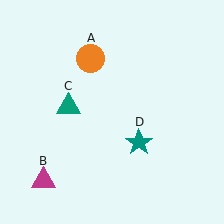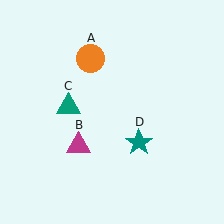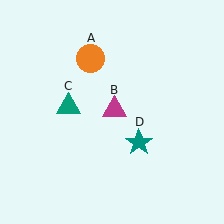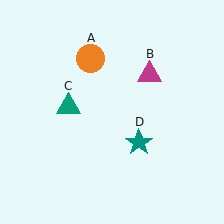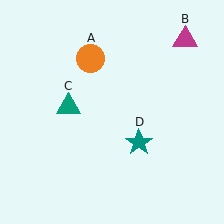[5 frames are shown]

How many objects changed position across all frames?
1 object changed position: magenta triangle (object B).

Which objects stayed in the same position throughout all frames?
Orange circle (object A) and teal triangle (object C) and teal star (object D) remained stationary.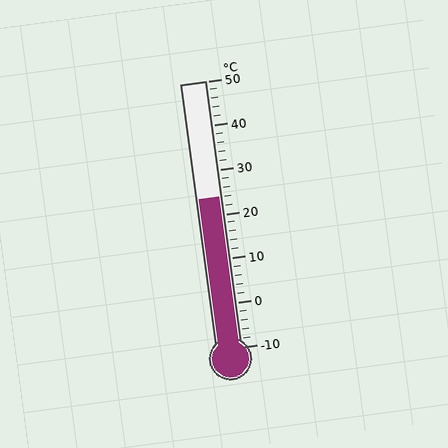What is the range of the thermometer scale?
The thermometer scale ranges from -10°C to 50°C.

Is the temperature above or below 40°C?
The temperature is below 40°C.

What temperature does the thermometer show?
The thermometer shows approximately 24°C.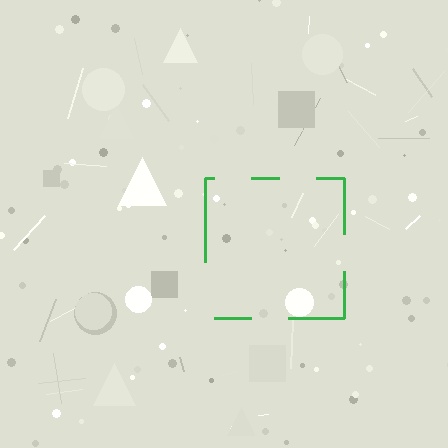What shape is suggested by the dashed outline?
The dashed outline suggests a square.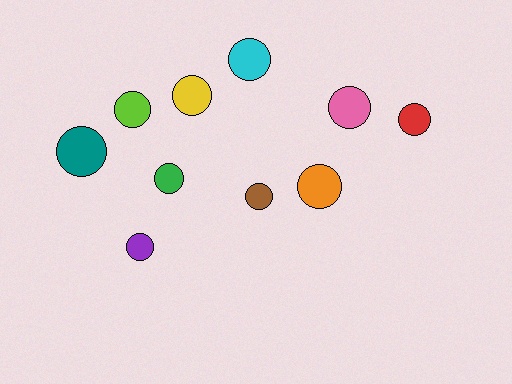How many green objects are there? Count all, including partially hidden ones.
There is 1 green object.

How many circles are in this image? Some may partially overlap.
There are 10 circles.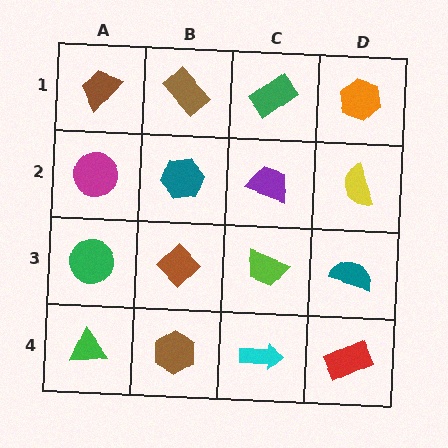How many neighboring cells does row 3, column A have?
3.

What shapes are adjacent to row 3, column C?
A purple trapezoid (row 2, column C), a cyan arrow (row 4, column C), a brown diamond (row 3, column B), a teal semicircle (row 3, column D).